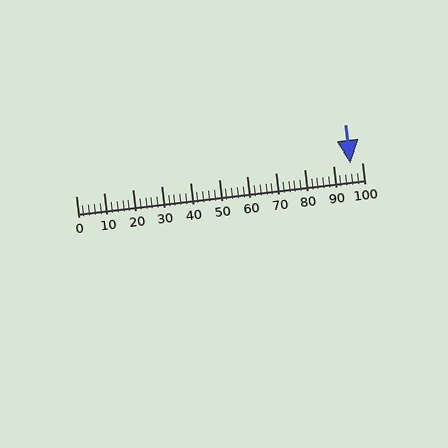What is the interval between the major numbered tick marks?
The major tick marks are spaced 10 units apart.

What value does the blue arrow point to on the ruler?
The blue arrow points to approximately 96.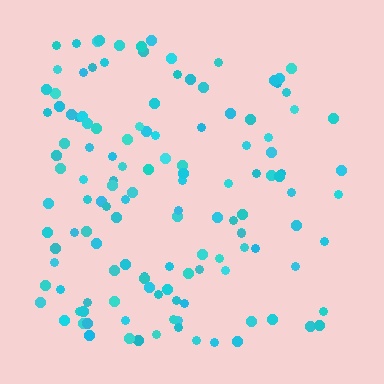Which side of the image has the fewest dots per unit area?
The right.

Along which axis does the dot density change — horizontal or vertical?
Horizontal.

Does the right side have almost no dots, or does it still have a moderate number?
Still a moderate number, just noticeably fewer than the left.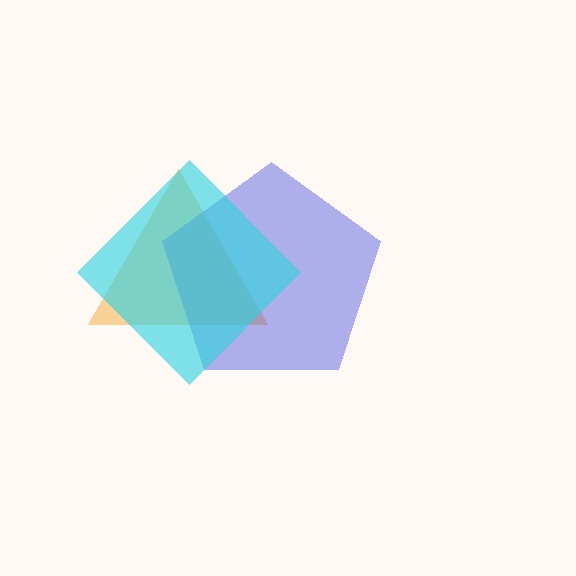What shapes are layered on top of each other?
The layered shapes are: an orange triangle, a blue pentagon, a cyan diamond.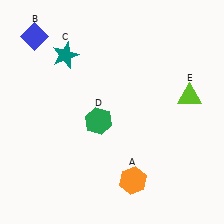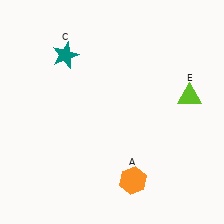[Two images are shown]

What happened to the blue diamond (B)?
The blue diamond (B) was removed in Image 2. It was in the top-left area of Image 1.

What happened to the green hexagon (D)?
The green hexagon (D) was removed in Image 2. It was in the bottom-left area of Image 1.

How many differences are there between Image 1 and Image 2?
There are 2 differences between the two images.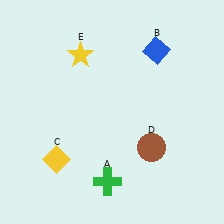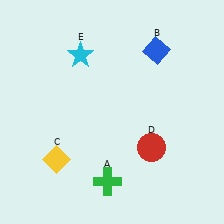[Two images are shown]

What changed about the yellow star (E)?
In Image 1, E is yellow. In Image 2, it changed to cyan.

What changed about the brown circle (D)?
In Image 1, D is brown. In Image 2, it changed to red.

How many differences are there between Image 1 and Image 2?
There are 2 differences between the two images.